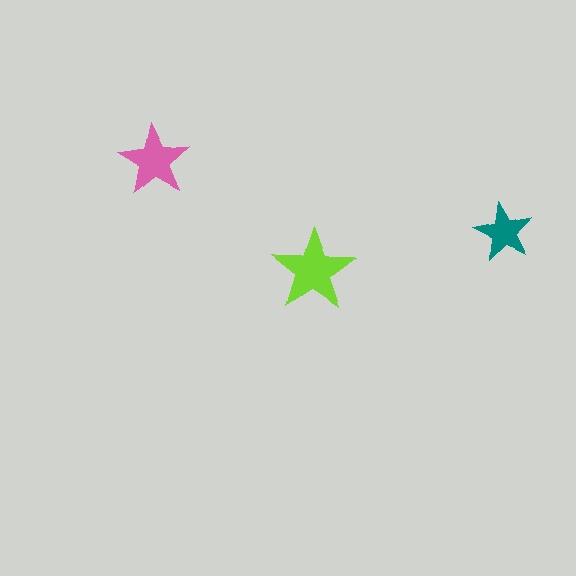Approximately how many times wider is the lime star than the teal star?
About 1.5 times wider.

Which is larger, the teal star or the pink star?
The pink one.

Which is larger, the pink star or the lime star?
The lime one.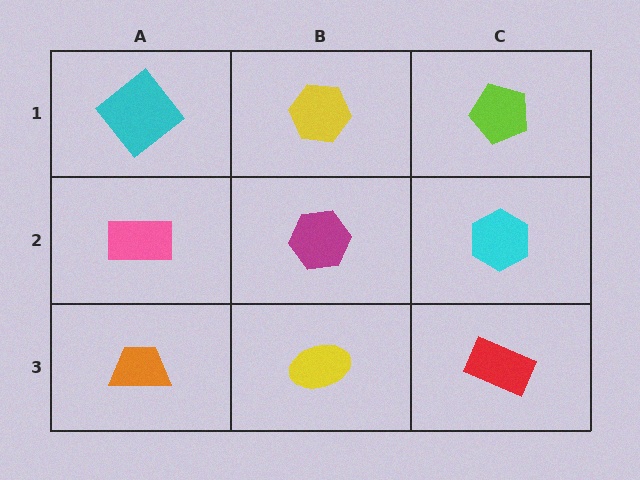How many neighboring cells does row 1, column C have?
2.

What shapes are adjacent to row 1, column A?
A pink rectangle (row 2, column A), a yellow hexagon (row 1, column B).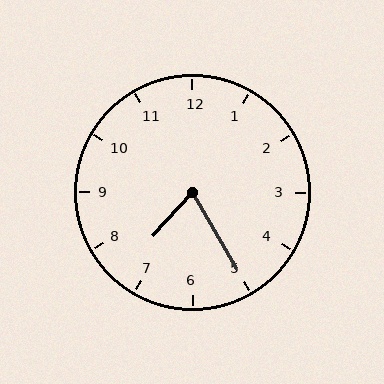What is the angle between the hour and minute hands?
Approximately 72 degrees.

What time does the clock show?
7:25.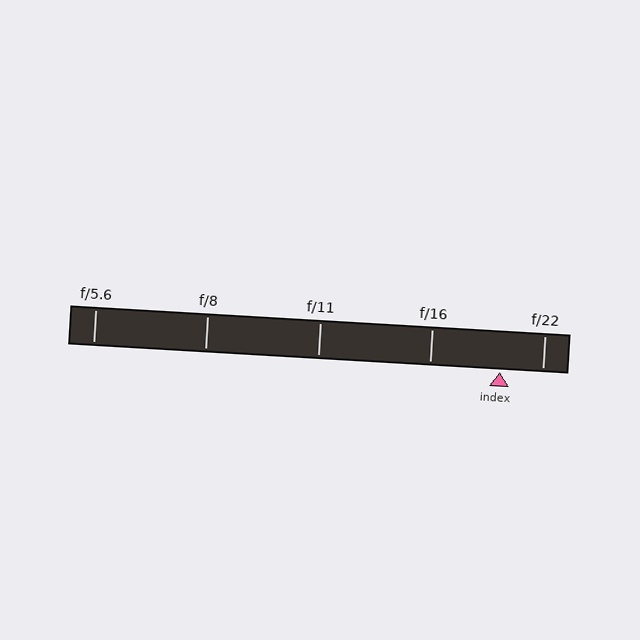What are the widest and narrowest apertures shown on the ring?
The widest aperture shown is f/5.6 and the narrowest is f/22.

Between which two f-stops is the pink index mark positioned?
The index mark is between f/16 and f/22.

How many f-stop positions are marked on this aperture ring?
There are 5 f-stop positions marked.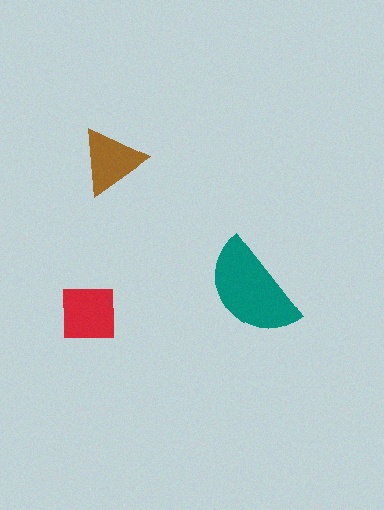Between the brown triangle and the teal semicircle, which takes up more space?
The teal semicircle.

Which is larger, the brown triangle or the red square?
The red square.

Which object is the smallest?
The brown triangle.